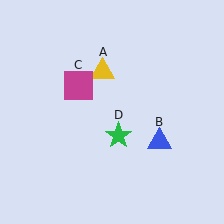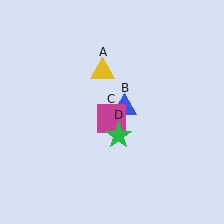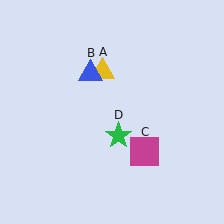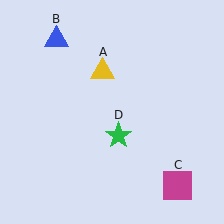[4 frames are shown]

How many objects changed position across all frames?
2 objects changed position: blue triangle (object B), magenta square (object C).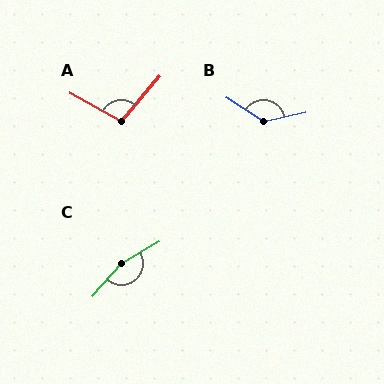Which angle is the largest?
C, at approximately 162 degrees.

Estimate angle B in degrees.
Approximately 134 degrees.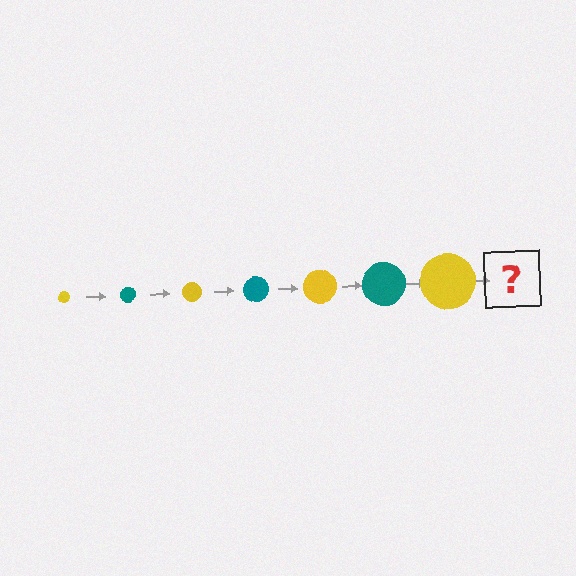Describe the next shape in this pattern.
It should be a teal circle, larger than the previous one.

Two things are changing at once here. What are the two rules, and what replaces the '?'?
The two rules are that the circle grows larger each step and the color cycles through yellow and teal. The '?' should be a teal circle, larger than the previous one.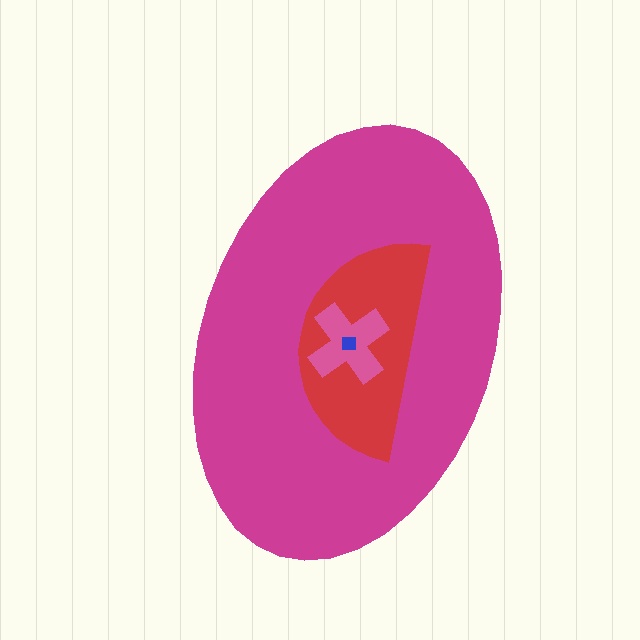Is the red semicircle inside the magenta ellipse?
Yes.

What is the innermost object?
The blue square.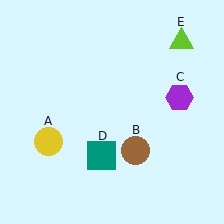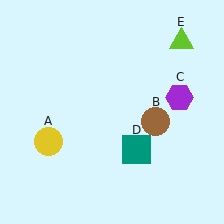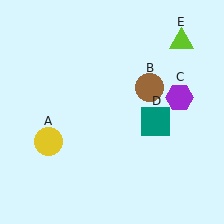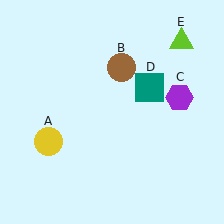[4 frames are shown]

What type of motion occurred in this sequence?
The brown circle (object B), teal square (object D) rotated counterclockwise around the center of the scene.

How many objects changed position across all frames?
2 objects changed position: brown circle (object B), teal square (object D).